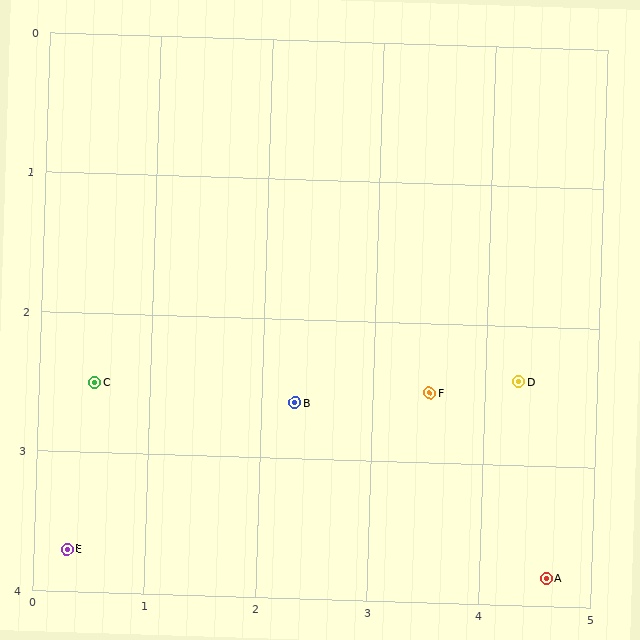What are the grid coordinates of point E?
Point E is at approximately (0.3, 3.7).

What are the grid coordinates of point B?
Point B is at approximately (2.3, 2.6).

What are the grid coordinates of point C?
Point C is at approximately (0.5, 2.5).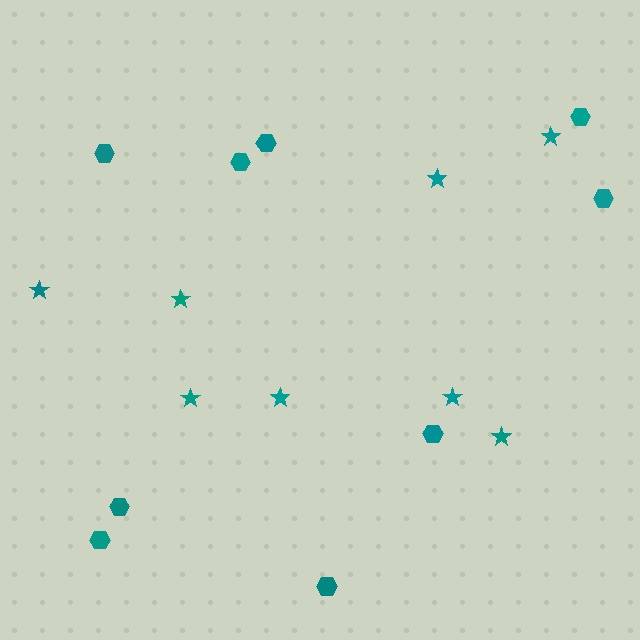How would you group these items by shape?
There are 2 groups: one group of hexagons (9) and one group of stars (8).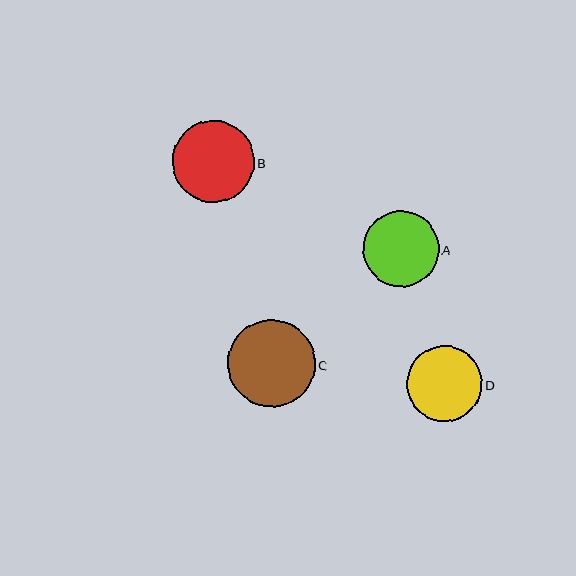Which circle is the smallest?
Circle D is the smallest with a size of approximately 75 pixels.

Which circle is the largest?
Circle C is the largest with a size of approximately 88 pixels.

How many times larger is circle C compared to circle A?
Circle C is approximately 1.2 times the size of circle A.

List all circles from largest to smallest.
From largest to smallest: C, B, A, D.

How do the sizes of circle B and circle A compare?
Circle B and circle A are approximately the same size.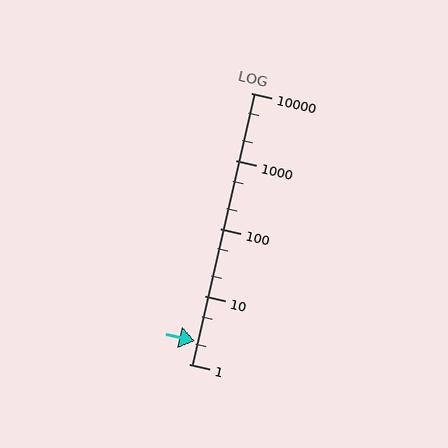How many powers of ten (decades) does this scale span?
The scale spans 4 decades, from 1 to 10000.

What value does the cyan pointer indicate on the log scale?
The pointer indicates approximately 2.2.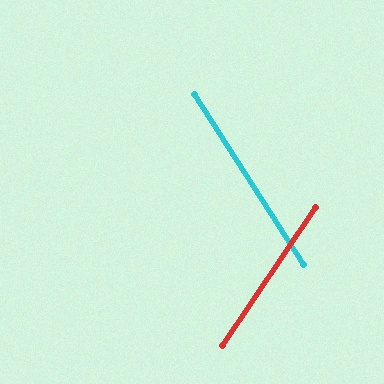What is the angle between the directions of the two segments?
Approximately 67 degrees.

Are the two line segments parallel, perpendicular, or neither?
Neither parallel nor perpendicular — they differ by about 67°.